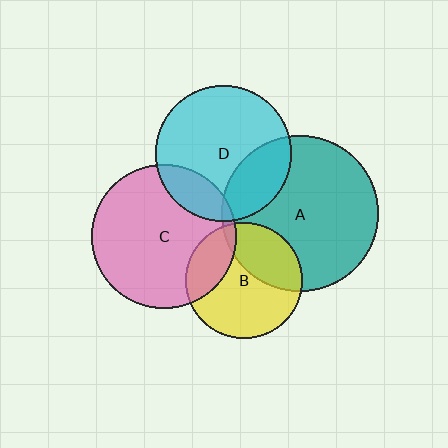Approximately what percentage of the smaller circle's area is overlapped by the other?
Approximately 35%.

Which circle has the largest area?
Circle A (teal).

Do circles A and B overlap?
Yes.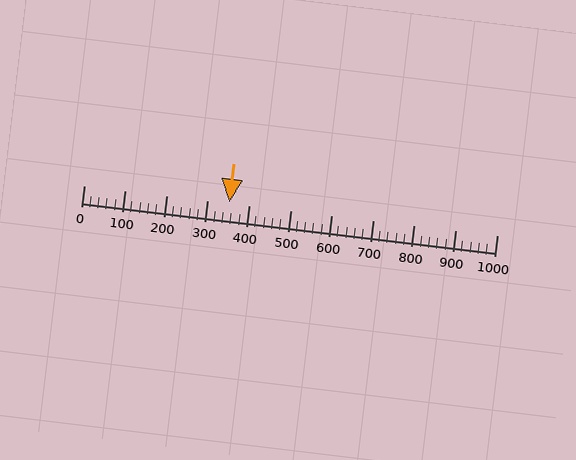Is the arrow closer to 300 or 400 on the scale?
The arrow is closer to 400.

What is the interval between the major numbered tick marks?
The major tick marks are spaced 100 units apart.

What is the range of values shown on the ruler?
The ruler shows values from 0 to 1000.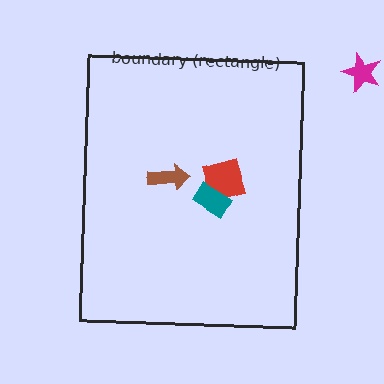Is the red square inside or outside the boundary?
Inside.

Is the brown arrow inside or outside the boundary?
Inside.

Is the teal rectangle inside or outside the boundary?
Inside.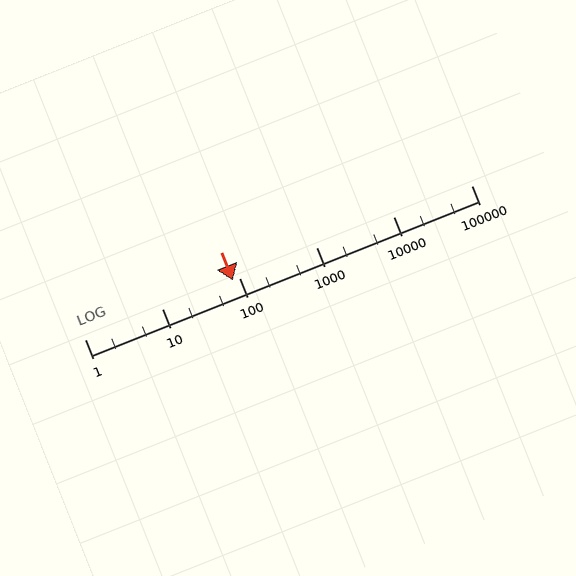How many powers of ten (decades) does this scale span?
The scale spans 5 decades, from 1 to 100000.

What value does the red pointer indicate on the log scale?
The pointer indicates approximately 82.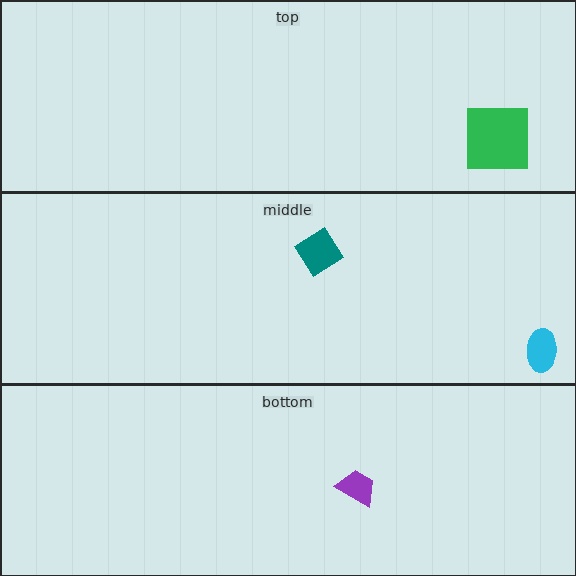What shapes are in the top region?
The green square.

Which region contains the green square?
The top region.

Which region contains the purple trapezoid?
The bottom region.